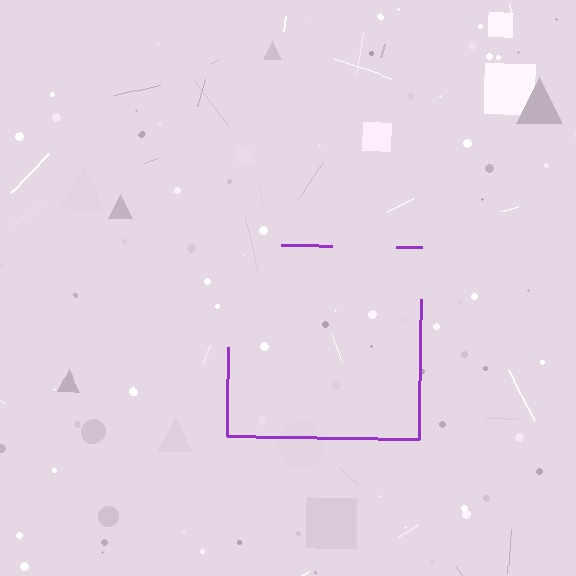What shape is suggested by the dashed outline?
The dashed outline suggests a square.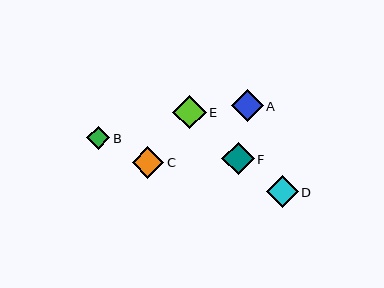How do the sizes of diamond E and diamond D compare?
Diamond E and diamond D are approximately the same size.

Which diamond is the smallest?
Diamond B is the smallest with a size of approximately 23 pixels.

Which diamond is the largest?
Diamond E is the largest with a size of approximately 33 pixels.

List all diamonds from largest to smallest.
From largest to smallest: E, F, A, D, C, B.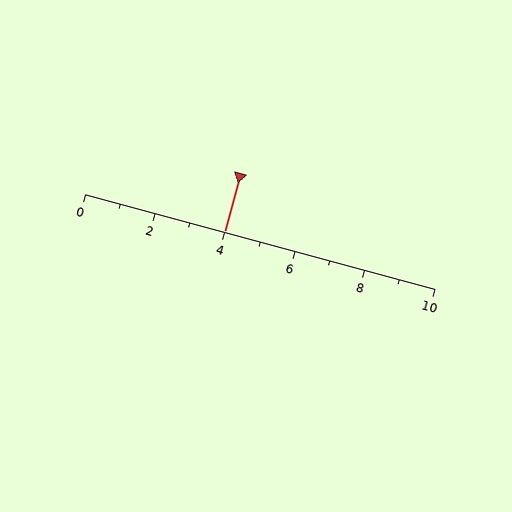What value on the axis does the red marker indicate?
The marker indicates approximately 4.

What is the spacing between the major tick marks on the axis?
The major ticks are spaced 2 apart.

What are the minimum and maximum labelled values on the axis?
The axis runs from 0 to 10.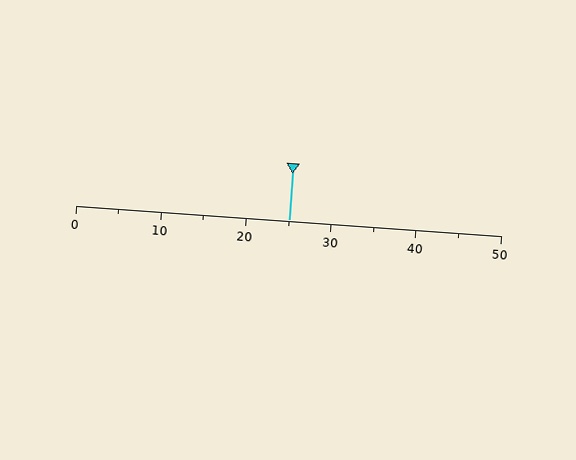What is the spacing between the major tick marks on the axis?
The major ticks are spaced 10 apart.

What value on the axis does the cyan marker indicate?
The marker indicates approximately 25.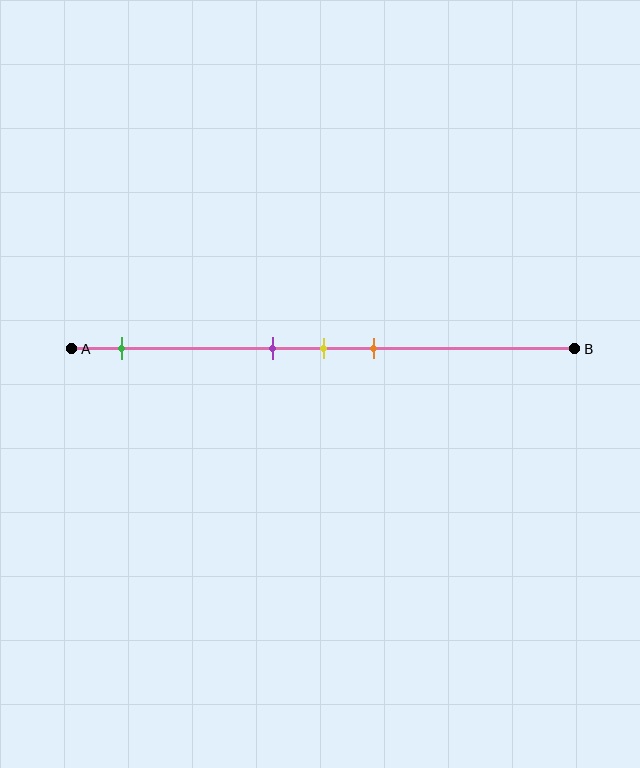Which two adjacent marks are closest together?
The purple and yellow marks are the closest adjacent pair.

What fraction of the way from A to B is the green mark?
The green mark is approximately 10% (0.1) of the way from A to B.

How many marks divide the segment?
There are 4 marks dividing the segment.